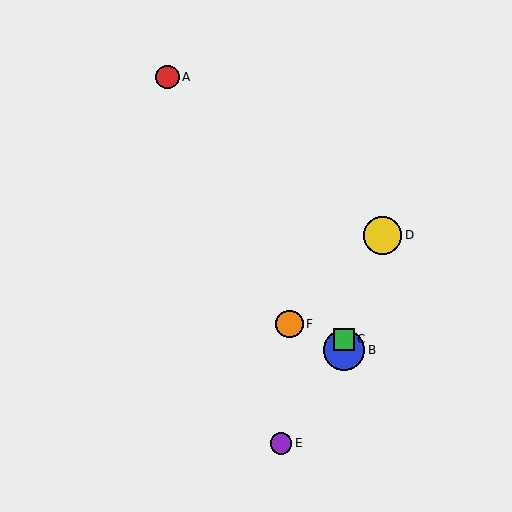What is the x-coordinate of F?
Object F is at x≈289.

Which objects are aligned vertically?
Objects B, C are aligned vertically.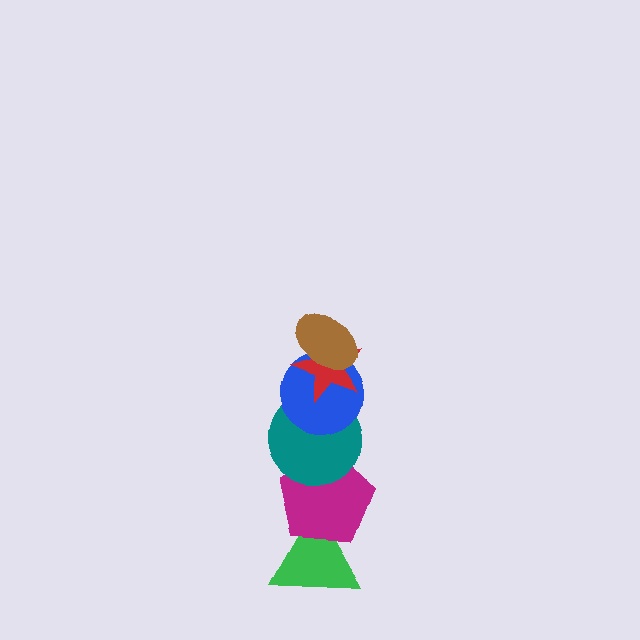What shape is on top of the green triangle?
The magenta pentagon is on top of the green triangle.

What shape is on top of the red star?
The brown ellipse is on top of the red star.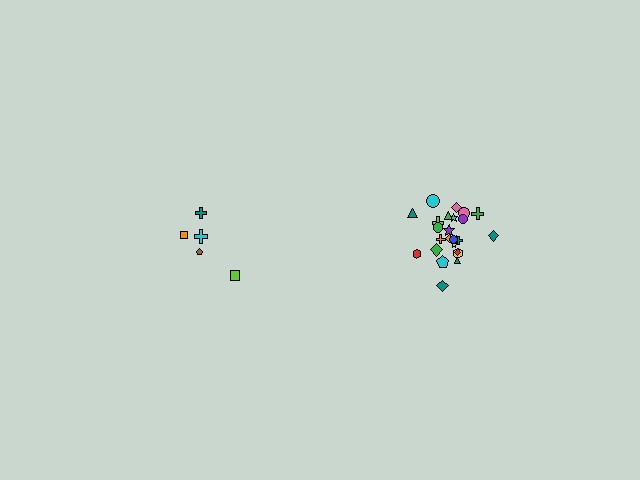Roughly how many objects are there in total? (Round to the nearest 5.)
Roughly 30 objects in total.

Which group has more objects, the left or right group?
The right group.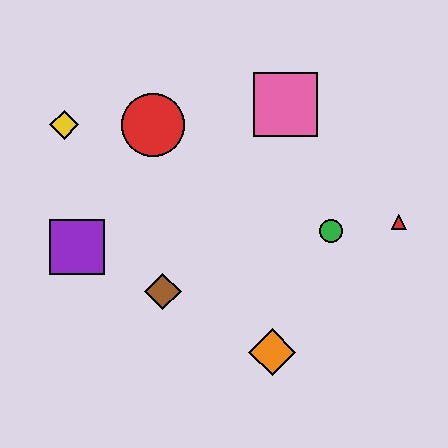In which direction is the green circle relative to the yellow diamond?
The green circle is to the right of the yellow diamond.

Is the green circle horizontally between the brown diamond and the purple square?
No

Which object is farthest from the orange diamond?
The yellow diamond is farthest from the orange diamond.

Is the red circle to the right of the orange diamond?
No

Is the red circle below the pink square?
Yes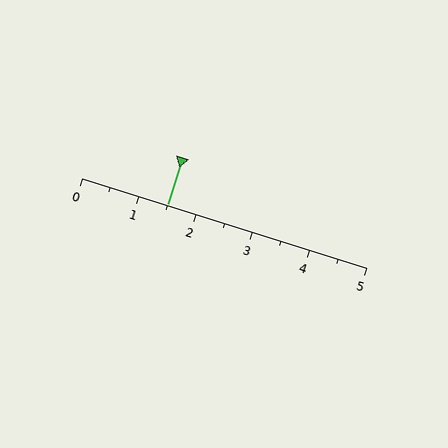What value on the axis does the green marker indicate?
The marker indicates approximately 1.5.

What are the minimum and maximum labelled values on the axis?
The axis runs from 0 to 5.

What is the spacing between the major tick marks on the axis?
The major ticks are spaced 1 apart.